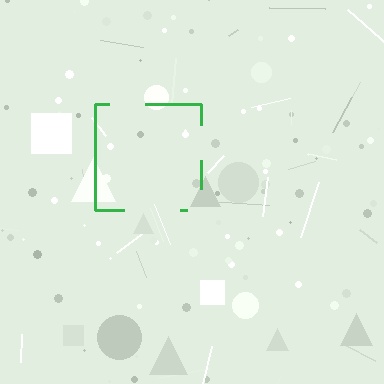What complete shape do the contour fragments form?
The contour fragments form a square.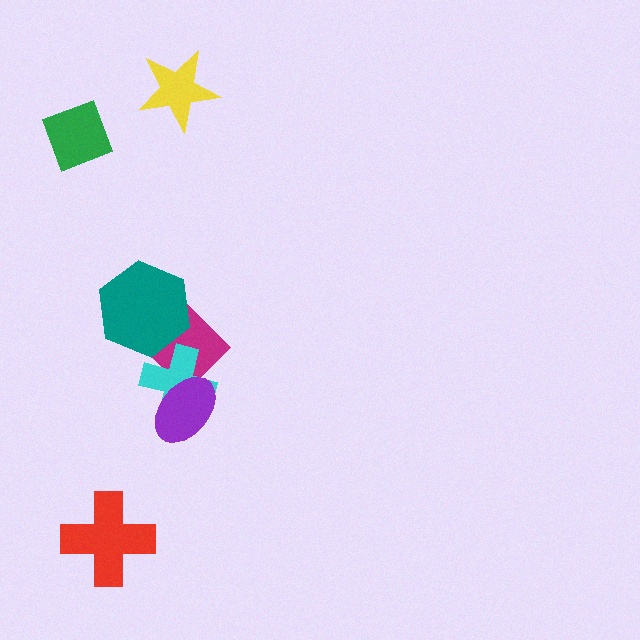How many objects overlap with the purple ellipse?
2 objects overlap with the purple ellipse.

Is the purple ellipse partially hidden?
No, no other shape covers it.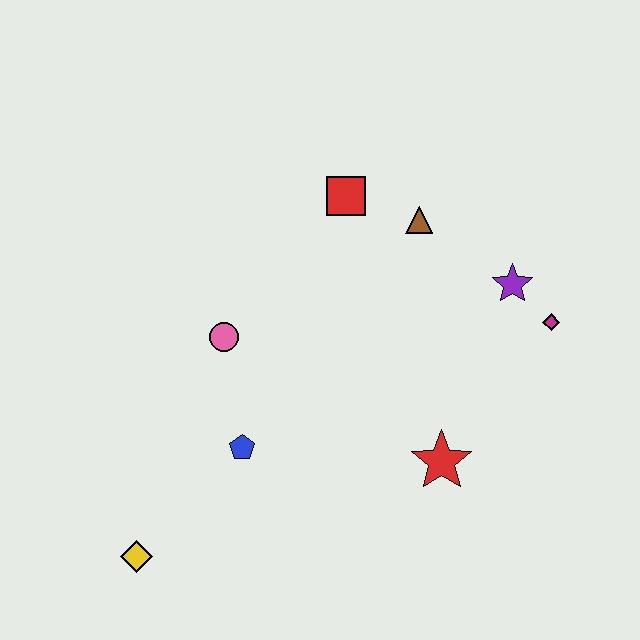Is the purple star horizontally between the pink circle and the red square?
No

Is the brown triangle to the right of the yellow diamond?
Yes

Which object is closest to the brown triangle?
The red square is closest to the brown triangle.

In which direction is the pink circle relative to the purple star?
The pink circle is to the left of the purple star.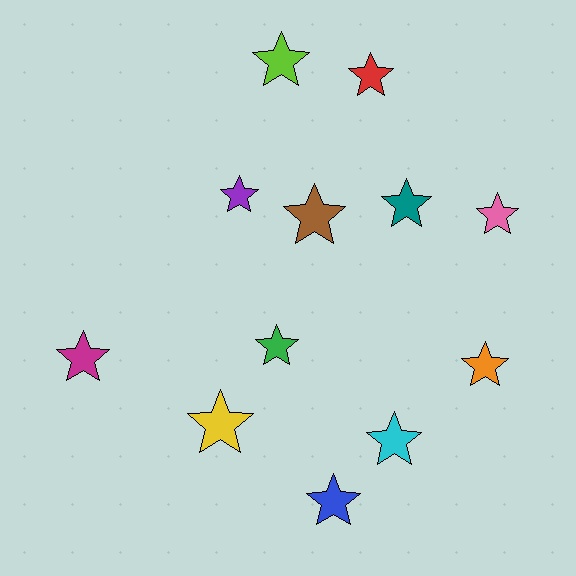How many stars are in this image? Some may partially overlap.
There are 12 stars.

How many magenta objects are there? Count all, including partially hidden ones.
There is 1 magenta object.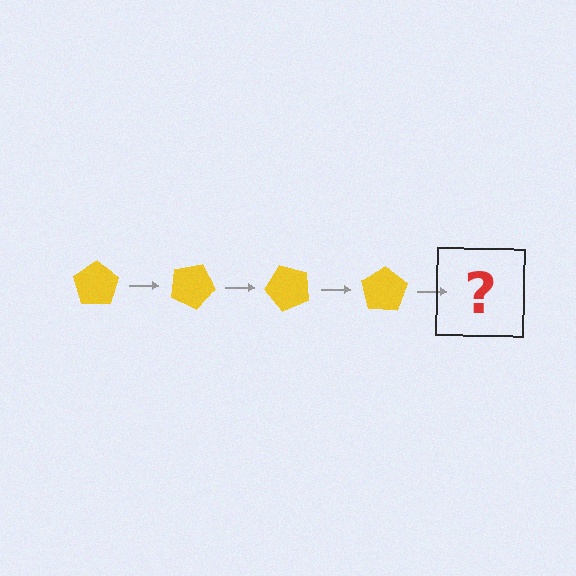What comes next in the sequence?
The next element should be a yellow pentagon rotated 100 degrees.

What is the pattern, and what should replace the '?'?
The pattern is that the pentagon rotates 25 degrees each step. The '?' should be a yellow pentagon rotated 100 degrees.